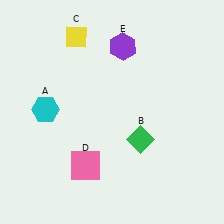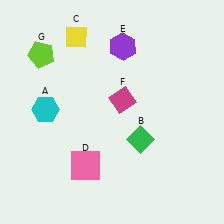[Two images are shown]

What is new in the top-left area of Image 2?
A lime pentagon (G) was added in the top-left area of Image 2.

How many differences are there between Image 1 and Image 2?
There are 2 differences between the two images.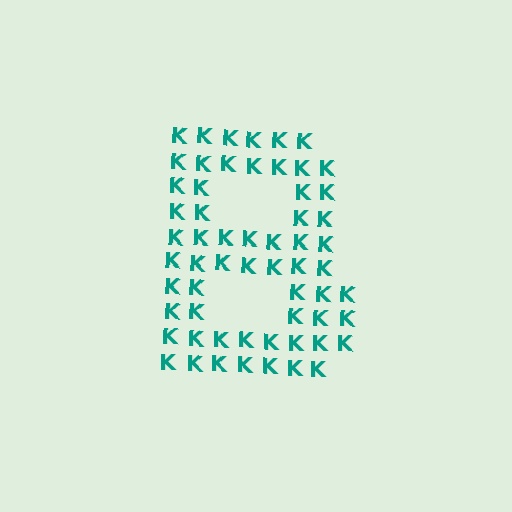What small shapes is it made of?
It is made of small letter K's.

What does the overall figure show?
The overall figure shows the letter B.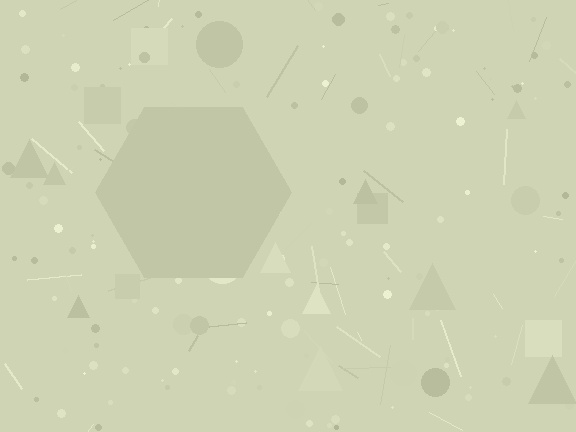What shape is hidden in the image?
A hexagon is hidden in the image.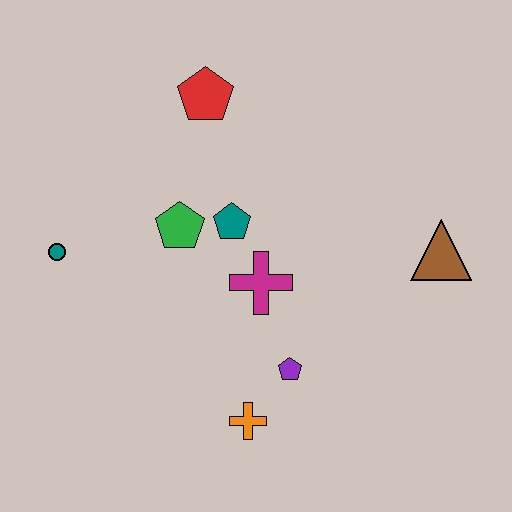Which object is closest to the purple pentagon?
The orange cross is closest to the purple pentagon.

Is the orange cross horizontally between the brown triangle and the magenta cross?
No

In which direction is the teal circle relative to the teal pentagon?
The teal circle is to the left of the teal pentagon.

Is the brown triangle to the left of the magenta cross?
No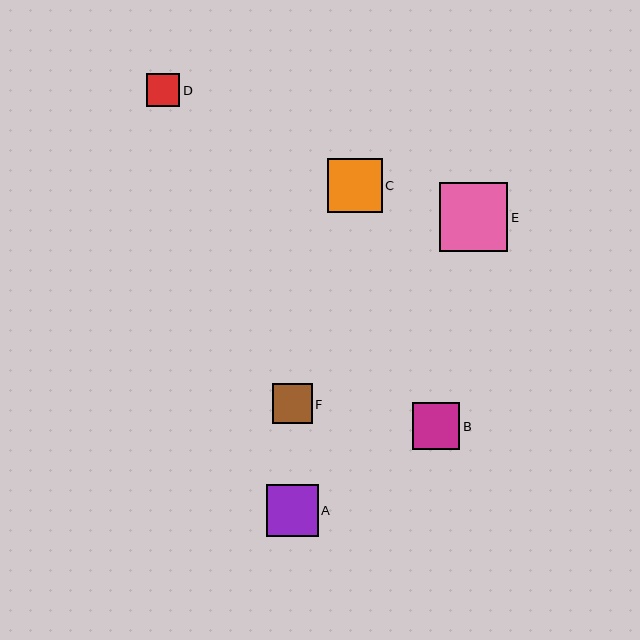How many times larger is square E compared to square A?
Square E is approximately 1.3 times the size of square A.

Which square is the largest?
Square E is the largest with a size of approximately 68 pixels.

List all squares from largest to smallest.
From largest to smallest: E, C, A, B, F, D.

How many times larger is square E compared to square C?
Square E is approximately 1.3 times the size of square C.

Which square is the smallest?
Square D is the smallest with a size of approximately 33 pixels.